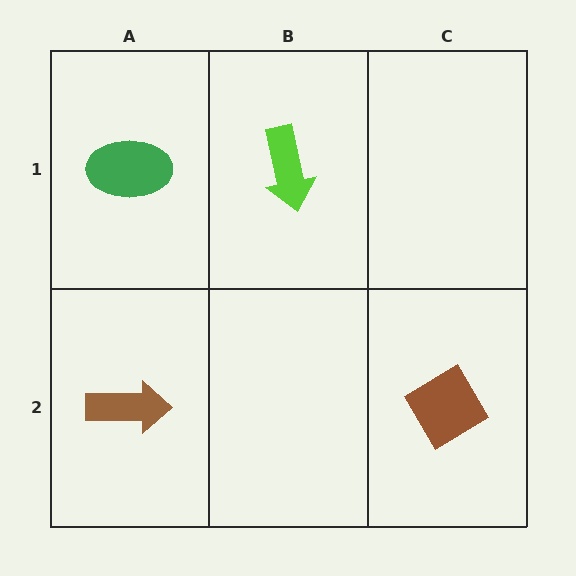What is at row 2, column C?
A brown diamond.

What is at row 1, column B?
A lime arrow.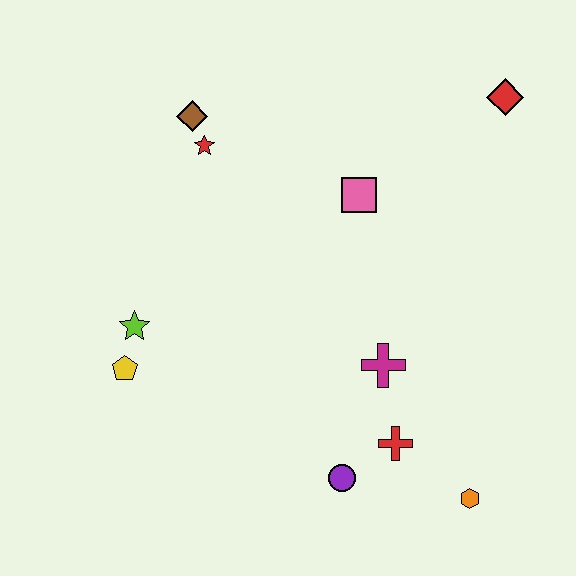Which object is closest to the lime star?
The yellow pentagon is closest to the lime star.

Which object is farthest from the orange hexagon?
The brown diamond is farthest from the orange hexagon.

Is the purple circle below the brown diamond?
Yes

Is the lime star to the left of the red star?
Yes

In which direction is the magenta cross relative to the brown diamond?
The magenta cross is below the brown diamond.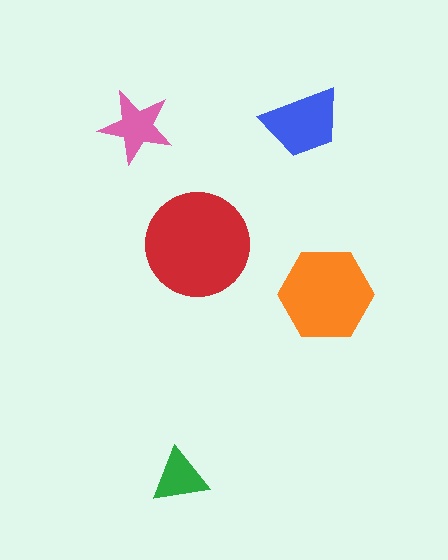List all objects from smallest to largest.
The green triangle, the pink star, the blue trapezoid, the orange hexagon, the red circle.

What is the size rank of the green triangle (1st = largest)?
5th.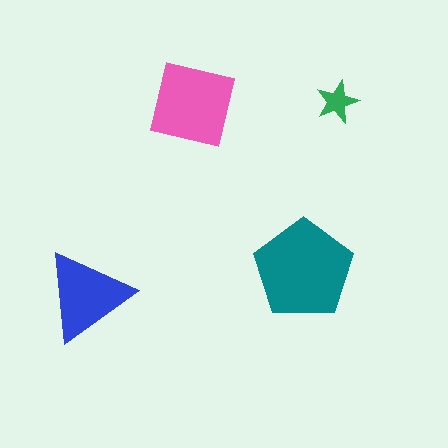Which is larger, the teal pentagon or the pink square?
The teal pentagon.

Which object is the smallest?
The green star.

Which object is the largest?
The teal pentagon.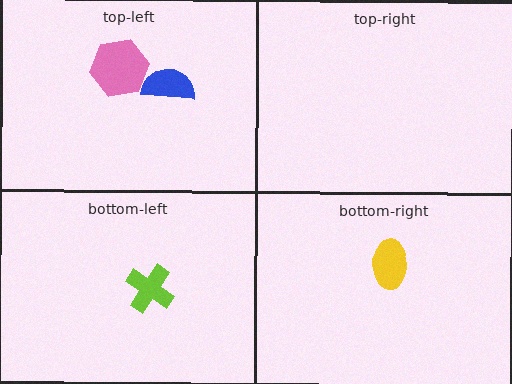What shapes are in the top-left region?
The pink hexagon, the blue semicircle.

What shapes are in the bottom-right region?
The yellow ellipse.